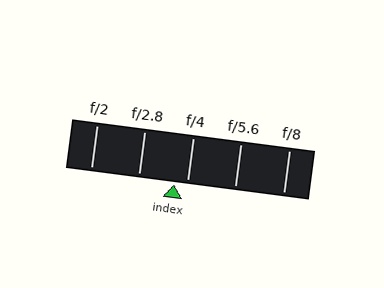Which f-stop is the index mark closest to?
The index mark is closest to f/4.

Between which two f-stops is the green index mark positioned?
The index mark is between f/2.8 and f/4.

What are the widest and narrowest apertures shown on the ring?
The widest aperture shown is f/2 and the narrowest is f/8.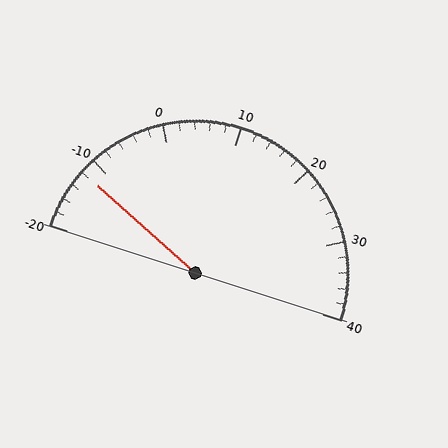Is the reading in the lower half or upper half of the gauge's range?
The reading is in the lower half of the range (-20 to 40).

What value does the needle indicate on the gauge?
The needle indicates approximately -12.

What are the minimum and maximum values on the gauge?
The gauge ranges from -20 to 40.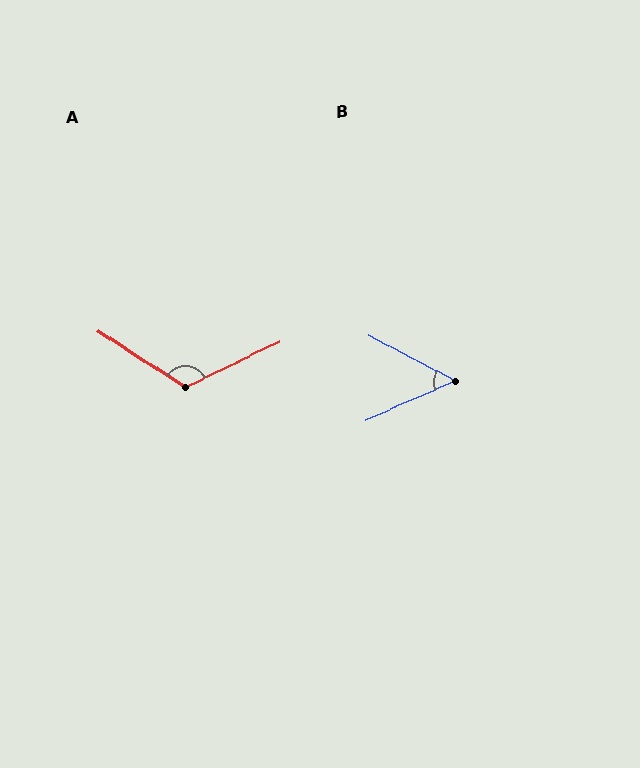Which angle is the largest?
A, at approximately 122 degrees.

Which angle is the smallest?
B, at approximately 52 degrees.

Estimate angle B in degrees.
Approximately 52 degrees.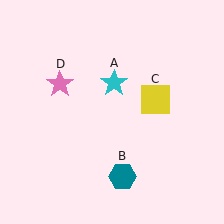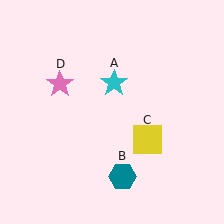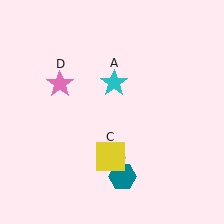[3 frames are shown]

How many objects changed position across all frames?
1 object changed position: yellow square (object C).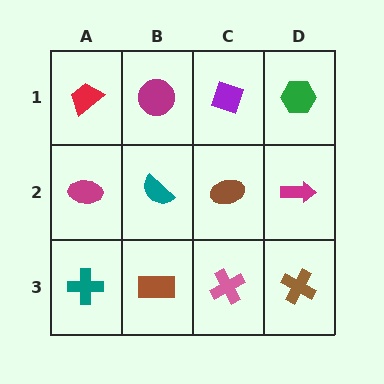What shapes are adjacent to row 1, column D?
A magenta arrow (row 2, column D), a purple diamond (row 1, column C).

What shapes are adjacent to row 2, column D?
A green hexagon (row 1, column D), a brown cross (row 3, column D), a brown ellipse (row 2, column C).